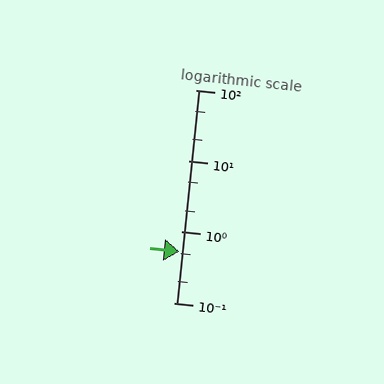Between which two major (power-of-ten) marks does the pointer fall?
The pointer is between 0.1 and 1.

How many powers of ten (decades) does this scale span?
The scale spans 3 decades, from 0.1 to 100.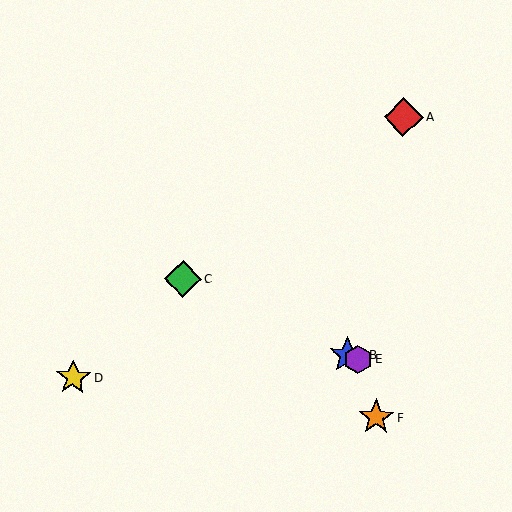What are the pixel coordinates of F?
Object F is at (376, 417).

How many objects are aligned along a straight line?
3 objects (B, C, E) are aligned along a straight line.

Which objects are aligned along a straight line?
Objects B, C, E are aligned along a straight line.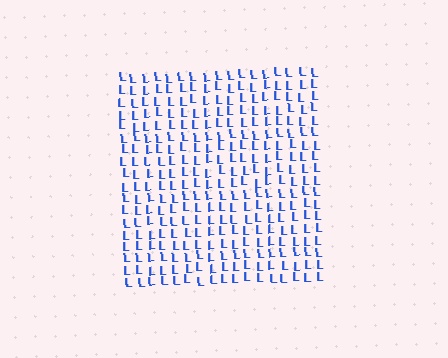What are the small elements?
The small elements are letter L's.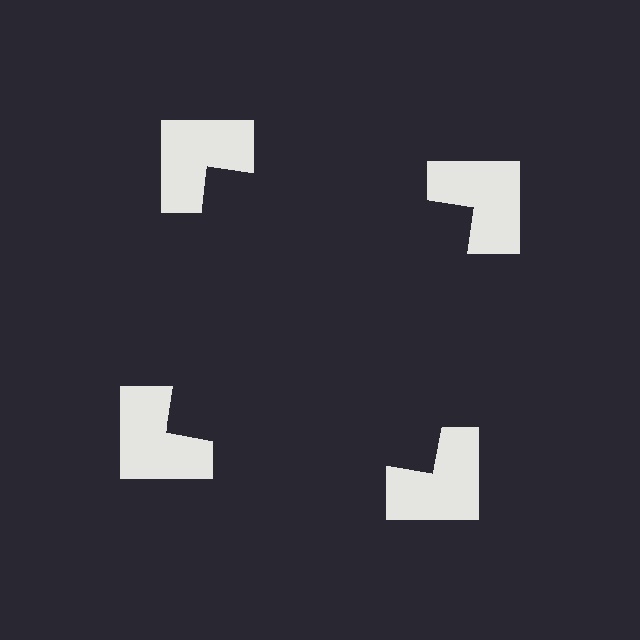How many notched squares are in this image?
There are 4 — one at each vertex of the illusory square.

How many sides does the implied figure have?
4 sides.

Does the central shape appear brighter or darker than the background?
It typically appears slightly darker than the background, even though no actual brightness change is drawn.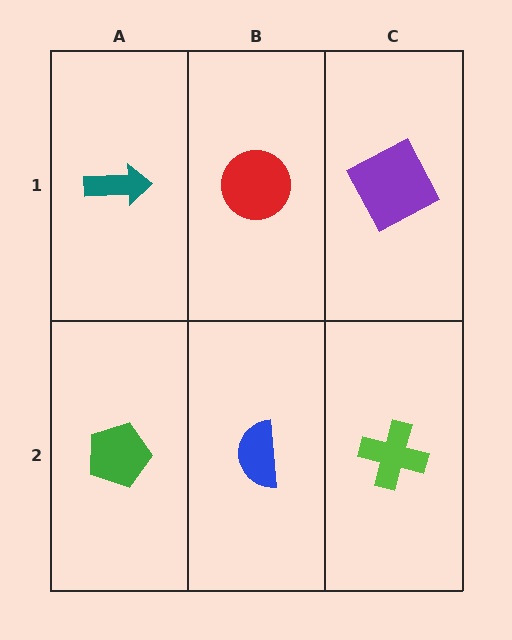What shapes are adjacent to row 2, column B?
A red circle (row 1, column B), a green pentagon (row 2, column A), a lime cross (row 2, column C).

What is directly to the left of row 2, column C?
A blue semicircle.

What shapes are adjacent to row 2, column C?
A purple square (row 1, column C), a blue semicircle (row 2, column B).